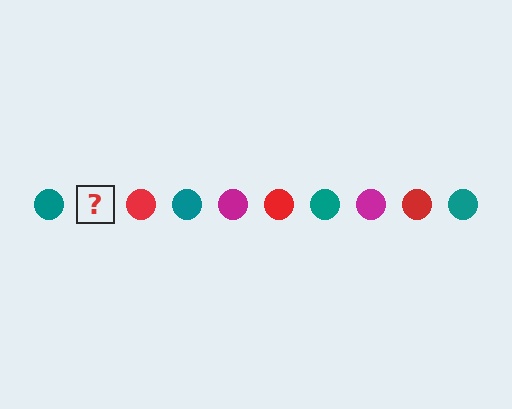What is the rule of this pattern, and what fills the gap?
The rule is that the pattern cycles through teal, magenta, red circles. The gap should be filled with a magenta circle.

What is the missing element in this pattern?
The missing element is a magenta circle.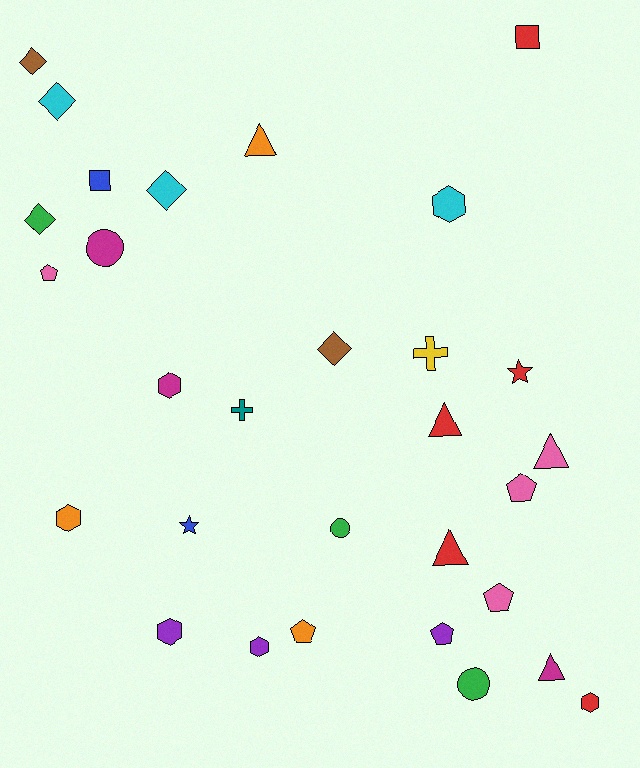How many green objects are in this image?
There are 3 green objects.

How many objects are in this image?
There are 30 objects.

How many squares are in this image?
There are 2 squares.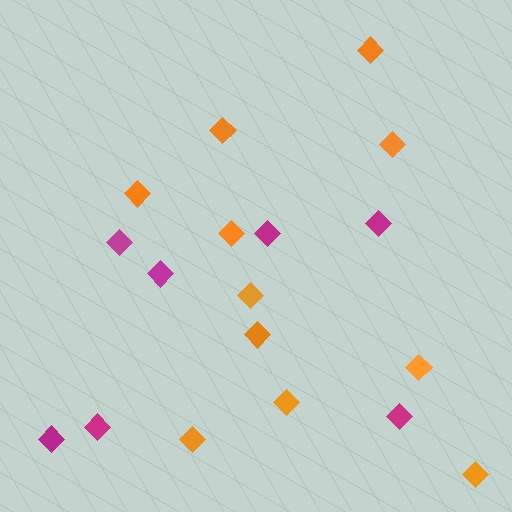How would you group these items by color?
There are 2 groups: one group of orange diamonds (11) and one group of magenta diamonds (7).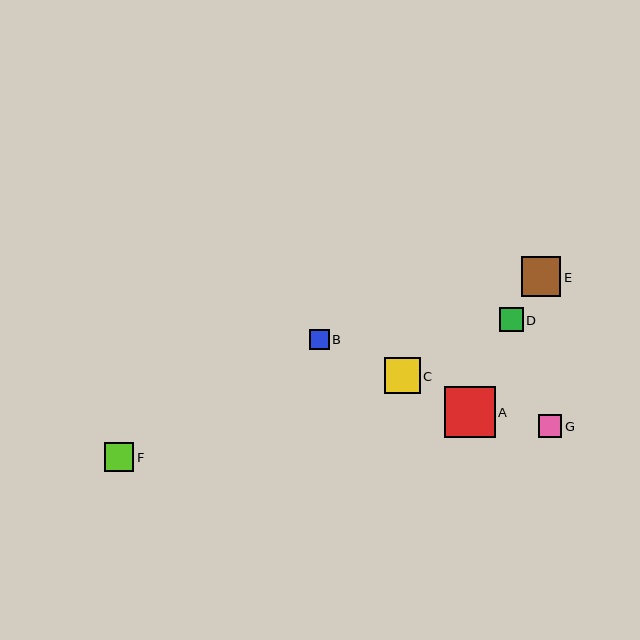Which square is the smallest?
Square B is the smallest with a size of approximately 20 pixels.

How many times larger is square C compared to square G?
Square C is approximately 1.6 times the size of square G.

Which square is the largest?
Square A is the largest with a size of approximately 51 pixels.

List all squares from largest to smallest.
From largest to smallest: A, E, C, F, D, G, B.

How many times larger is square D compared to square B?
Square D is approximately 1.2 times the size of square B.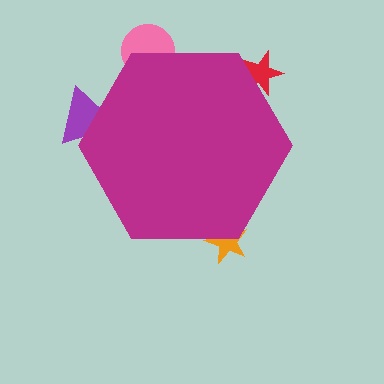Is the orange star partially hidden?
Yes, the orange star is partially hidden behind the magenta hexagon.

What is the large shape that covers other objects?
A magenta hexagon.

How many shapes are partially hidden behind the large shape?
4 shapes are partially hidden.